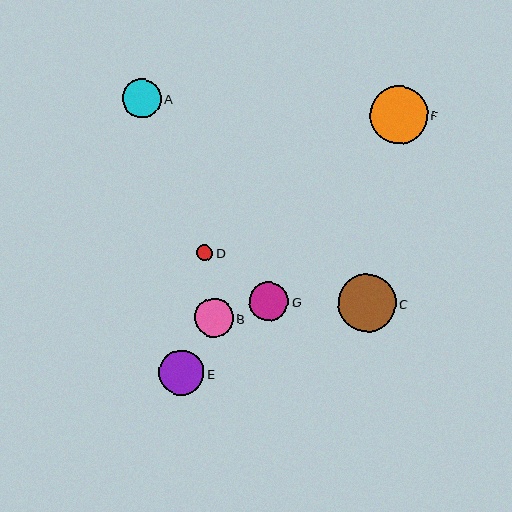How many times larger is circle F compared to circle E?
Circle F is approximately 1.3 times the size of circle E.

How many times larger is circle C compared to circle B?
Circle C is approximately 1.5 times the size of circle B.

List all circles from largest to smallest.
From largest to smallest: C, F, E, B, A, G, D.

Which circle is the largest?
Circle C is the largest with a size of approximately 58 pixels.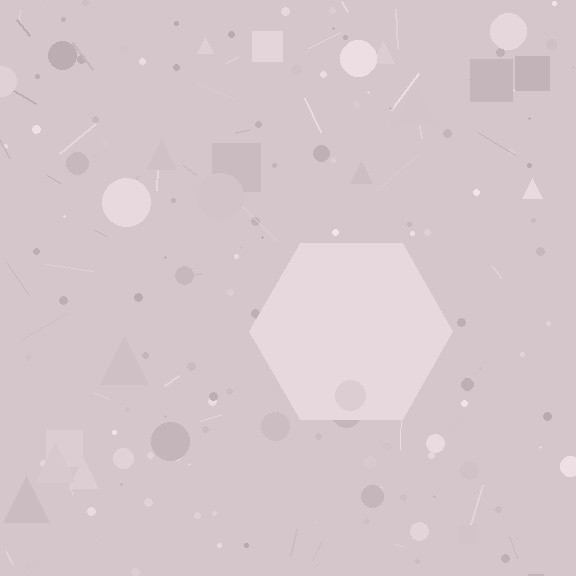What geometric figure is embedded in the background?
A hexagon is embedded in the background.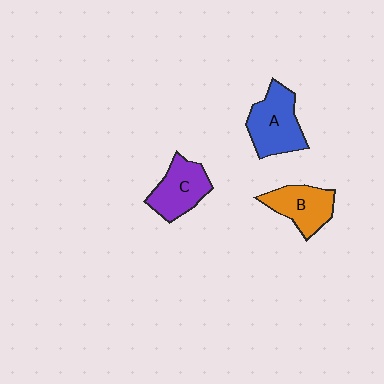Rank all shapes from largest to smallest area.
From largest to smallest: A (blue), C (purple), B (orange).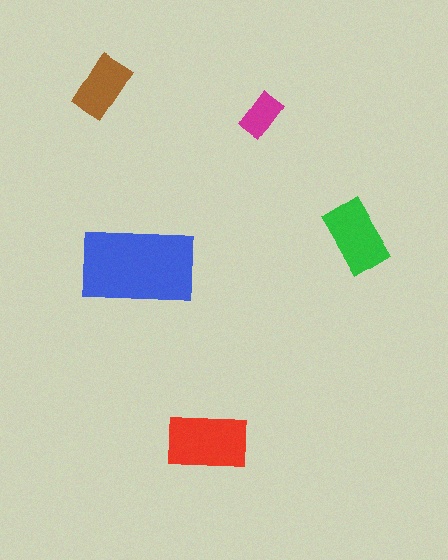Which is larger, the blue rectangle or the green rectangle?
The blue one.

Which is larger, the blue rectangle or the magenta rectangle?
The blue one.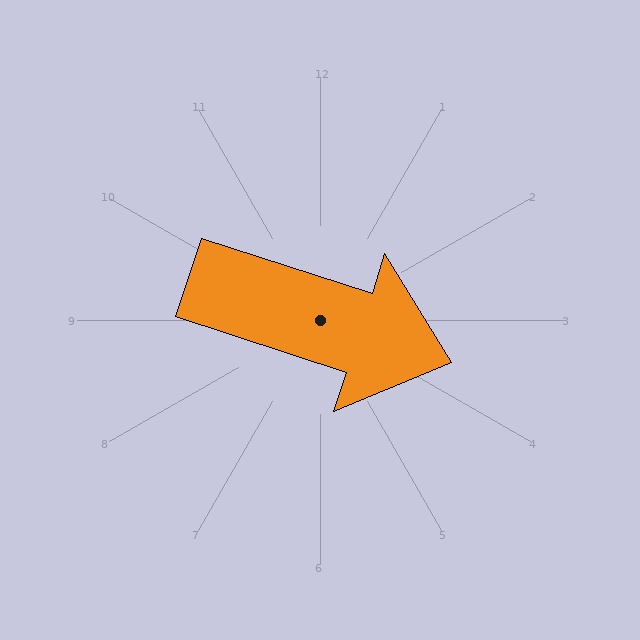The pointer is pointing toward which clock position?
Roughly 4 o'clock.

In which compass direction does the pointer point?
East.